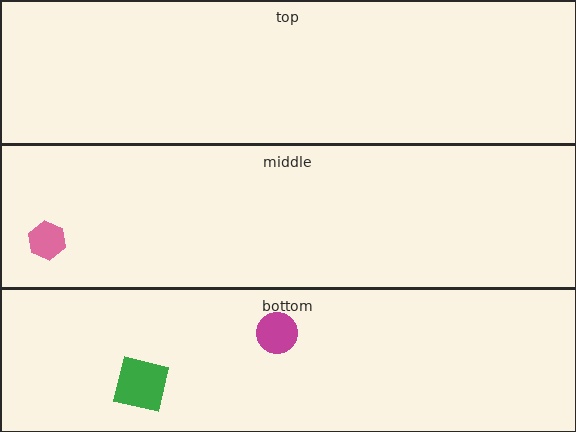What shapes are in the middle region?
The pink hexagon.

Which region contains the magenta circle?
The bottom region.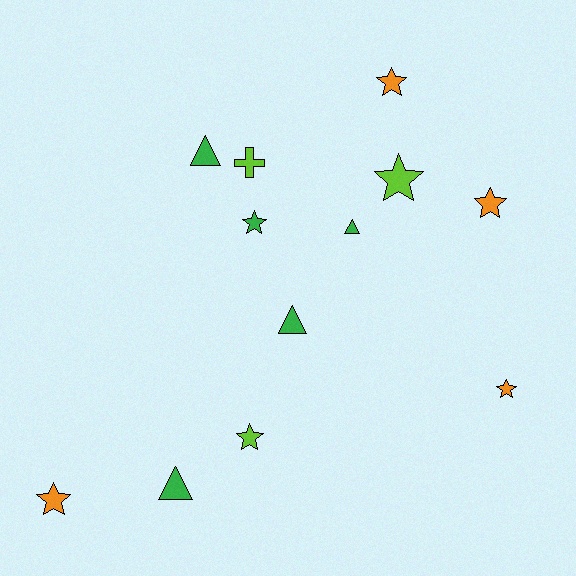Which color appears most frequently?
Green, with 5 objects.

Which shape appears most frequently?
Star, with 7 objects.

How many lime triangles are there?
There are no lime triangles.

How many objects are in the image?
There are 12 objects.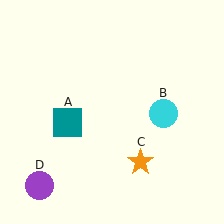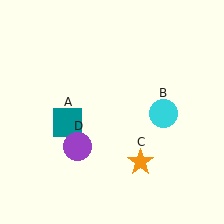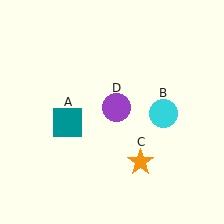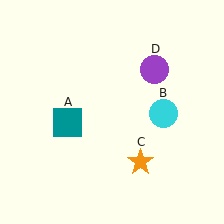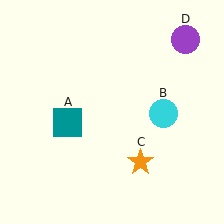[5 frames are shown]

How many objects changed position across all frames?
1 object changed position: purple circle (object D).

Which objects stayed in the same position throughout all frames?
Teal square (object A) and cyan circle (object B) and orange star (object C) remained stationary.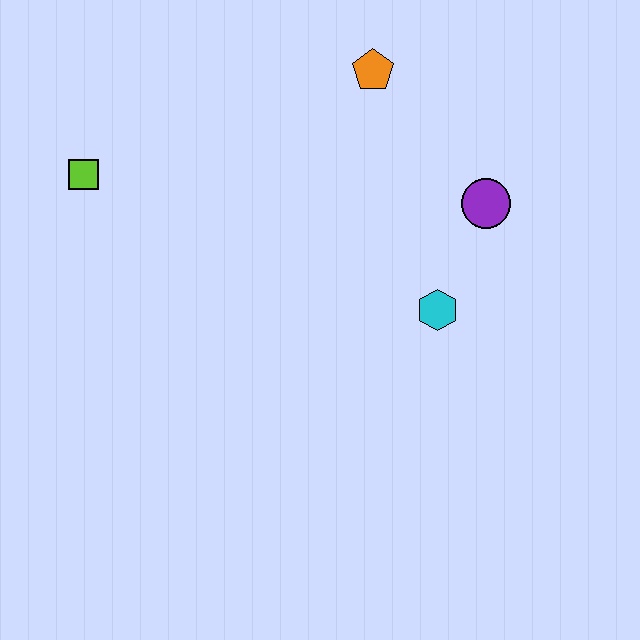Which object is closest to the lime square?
The orange pentagon is closest to the lime square.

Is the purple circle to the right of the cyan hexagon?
Yes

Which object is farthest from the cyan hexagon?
The lime square is farthest from the cyan hexagon.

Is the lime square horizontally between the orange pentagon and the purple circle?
No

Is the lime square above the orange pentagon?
No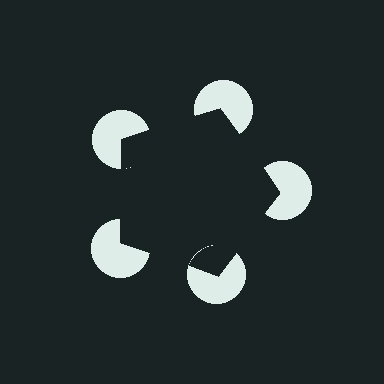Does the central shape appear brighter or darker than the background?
It typically appears slightly darker than the background, even though no actual brightness change is drawn.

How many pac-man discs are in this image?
There are 5 — one at each vertex of the illusory pentagon.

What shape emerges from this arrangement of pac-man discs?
An illusory pentagon — its edges are inferred from the aligned wedge cuts in the pac-man discs, not physically drawn.